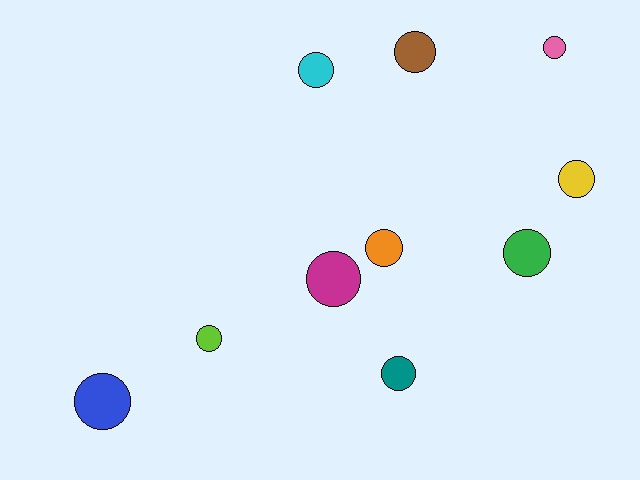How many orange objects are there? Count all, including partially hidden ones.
There is 1 orange object.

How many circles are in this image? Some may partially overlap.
There are 10 circles.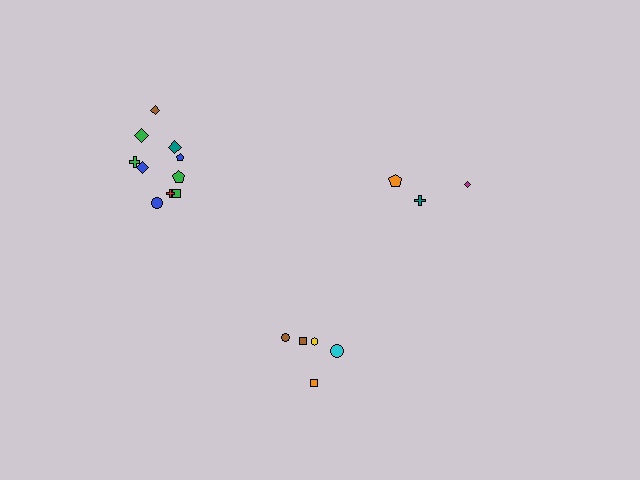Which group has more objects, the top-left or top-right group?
The top-left group.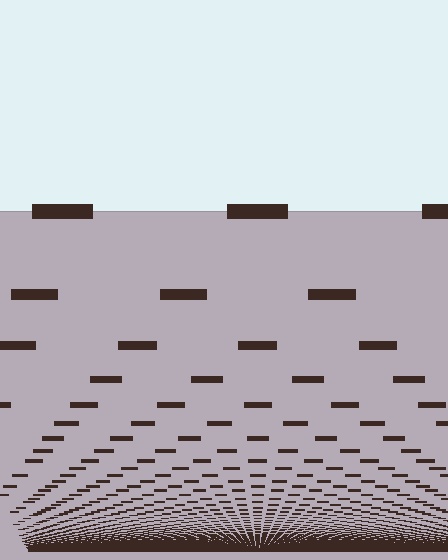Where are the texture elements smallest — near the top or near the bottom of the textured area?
Near the bottom.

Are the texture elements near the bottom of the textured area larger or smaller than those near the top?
Smaller. The gradient is inverted — elements near the bottom are smaller and denser.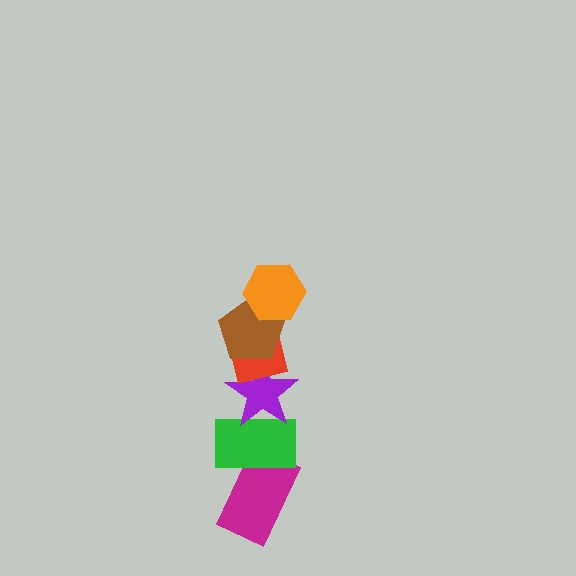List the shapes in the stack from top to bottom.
From top to bottom: the orange hexagon, the brown pentagon, the red square, the purple star, the green rectangle, the magenta rectangle.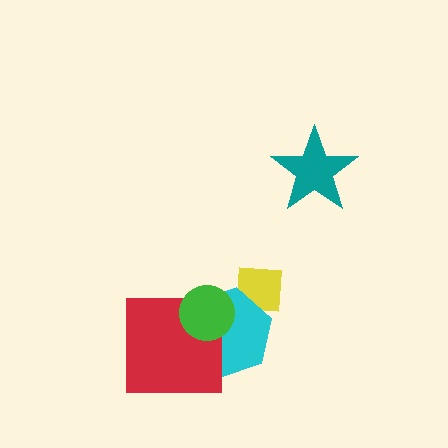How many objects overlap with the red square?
2 objects overlap with the red square.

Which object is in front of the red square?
The green circle is in front of the red square.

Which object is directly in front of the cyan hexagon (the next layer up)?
The red square is directly in front of the cyan hexagon.